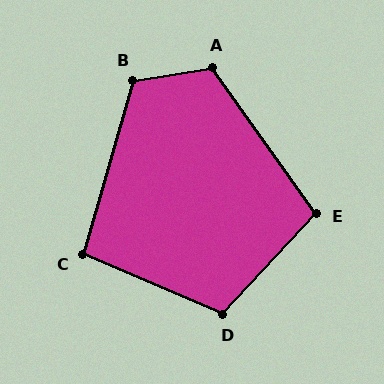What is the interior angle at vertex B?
Approximately 116 degrees (obtuse).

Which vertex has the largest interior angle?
A, at approximately 116 degrees.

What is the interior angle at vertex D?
Approximately 110 degrees (obtuse).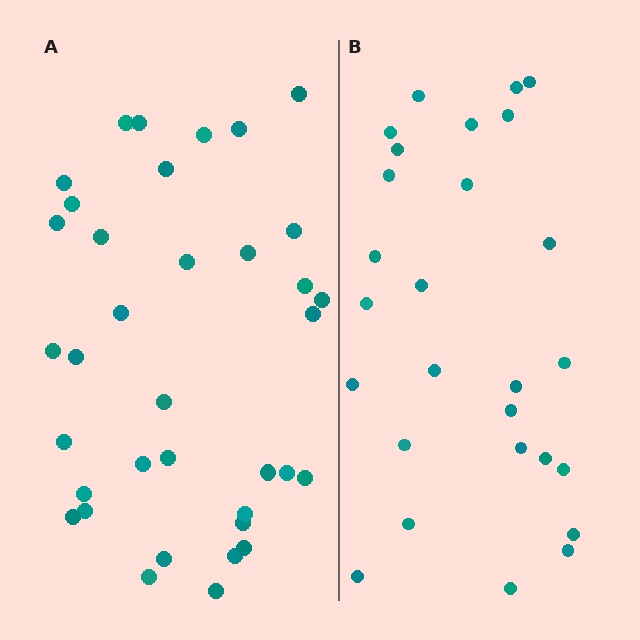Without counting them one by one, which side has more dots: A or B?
Region A (the left region) has more dots.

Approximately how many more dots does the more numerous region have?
Region A has roughly 8 or so more dots than region B.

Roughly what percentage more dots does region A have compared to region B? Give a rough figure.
About 35% more.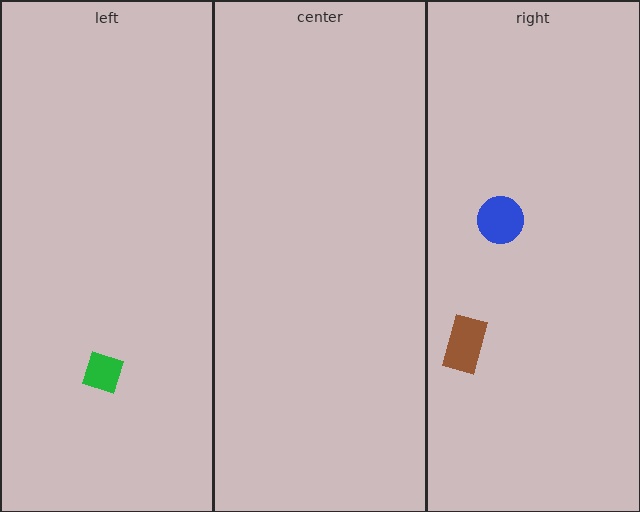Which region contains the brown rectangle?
The right region.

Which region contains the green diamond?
The left region.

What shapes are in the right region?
The brown rectangle, the blue circle.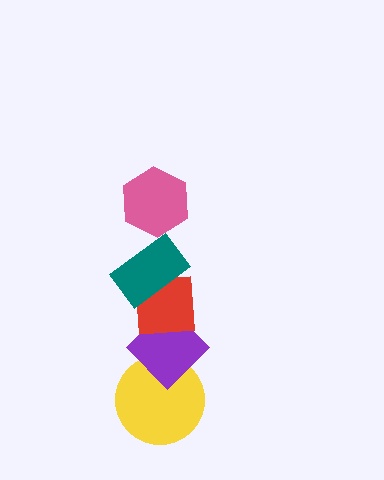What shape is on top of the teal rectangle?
The pink hexagon is on top of the teal rectangle.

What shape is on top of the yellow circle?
The purple diamond is on top of the yellow circle.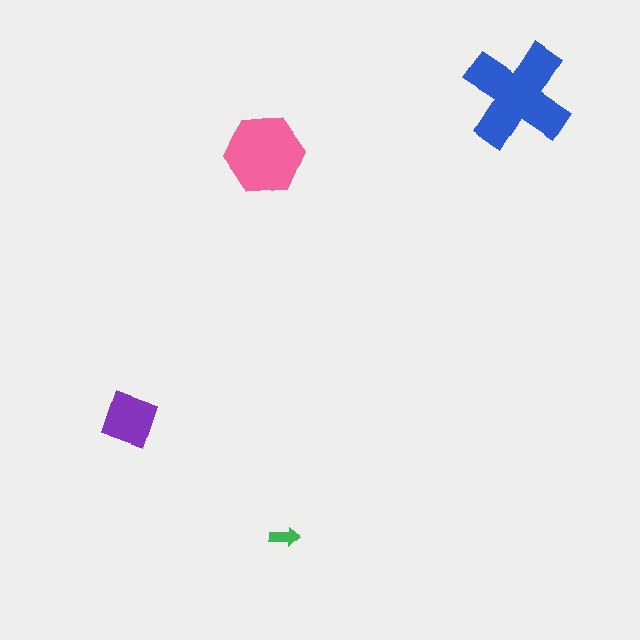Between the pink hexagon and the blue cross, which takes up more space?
The blue cross.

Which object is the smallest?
The green arrow.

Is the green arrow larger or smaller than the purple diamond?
Smaller.